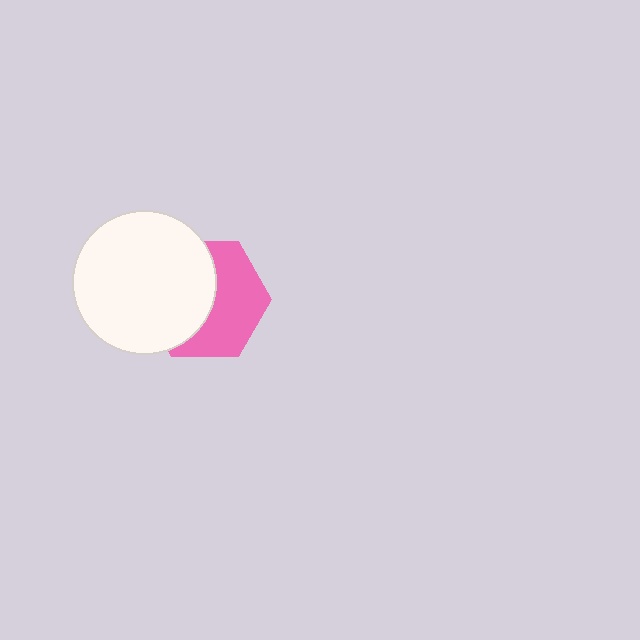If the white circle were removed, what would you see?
You would see the complete pink hexagon.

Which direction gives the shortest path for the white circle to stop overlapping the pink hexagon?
Moving left gives the shortest separation.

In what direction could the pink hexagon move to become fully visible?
The pink hexagon could move right. That would shift it out from behind the white circle entirely.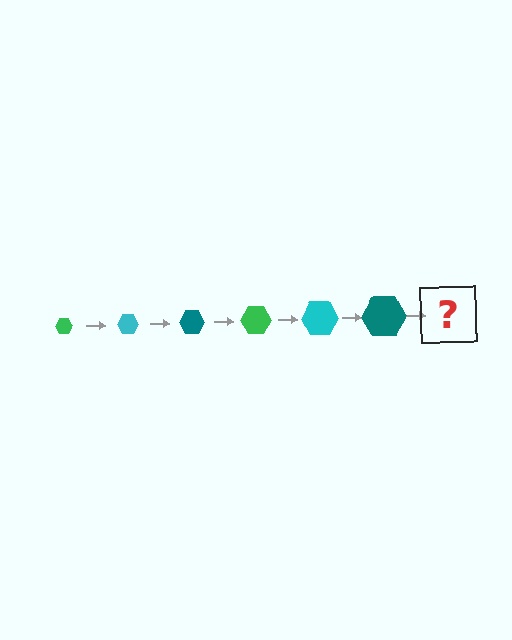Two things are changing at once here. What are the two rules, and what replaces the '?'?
The two rules are that the hexagon grows larger each step and the color cycles through green, cyan, and teal. The '?' should be a green hexagon, larger than the previous one.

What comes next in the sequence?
The next element should be a green hexagon, larger than the previous one.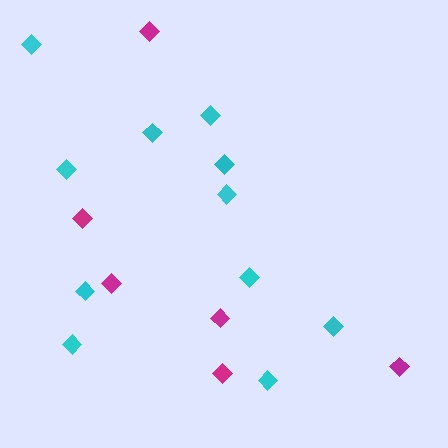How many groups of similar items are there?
There are 2 groups: one group of magenta diamonds (6) and one group of cyan diamonds (11).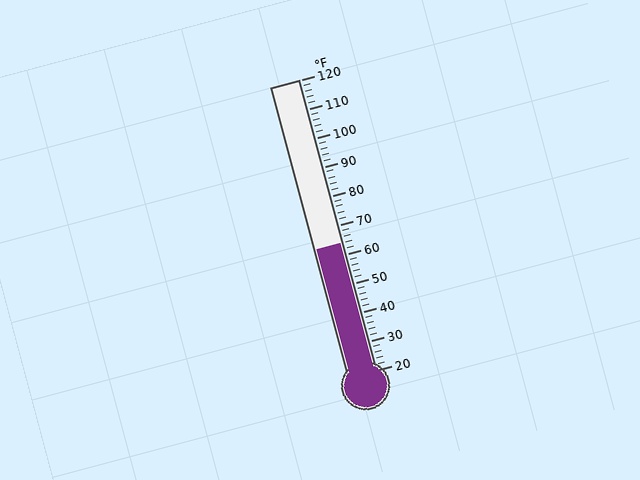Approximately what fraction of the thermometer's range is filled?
The thermometer is filled to approximately 45% of its range.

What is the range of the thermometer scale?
The thermometer scale ranges from 20°F to 120°F.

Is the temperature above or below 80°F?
The temperature is below 80°F.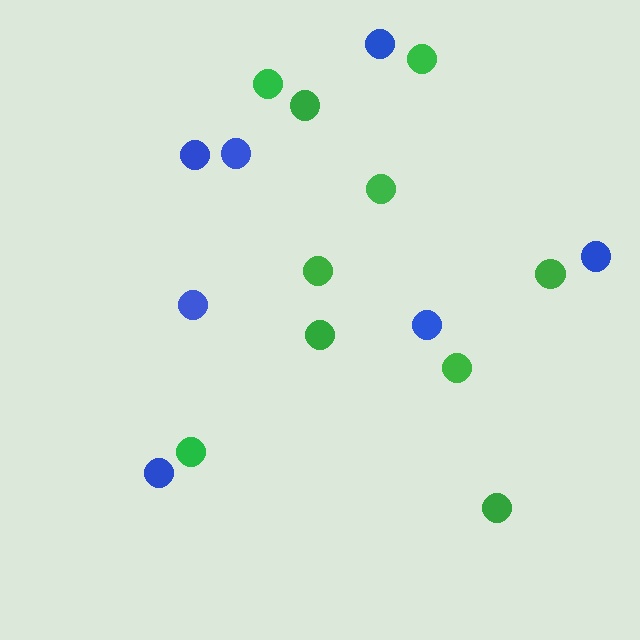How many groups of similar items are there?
There are 2 groups: one group of green circles (10) and one group of blue circles (7).